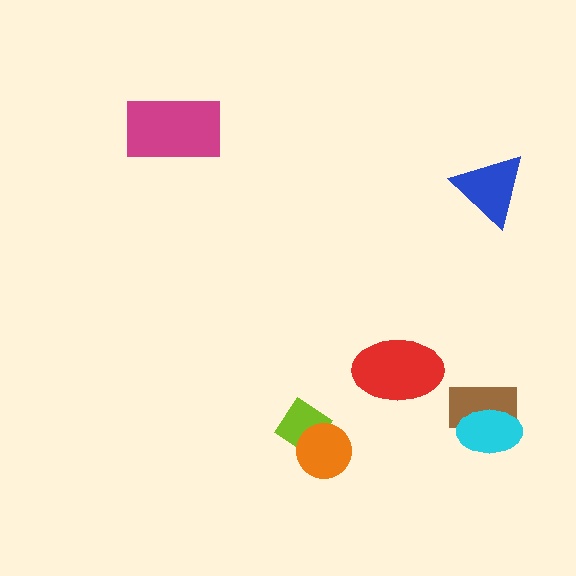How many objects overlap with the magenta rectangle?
0 objects overlap with the magenta rectangle.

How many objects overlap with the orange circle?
1 object overlaps with the orange circle.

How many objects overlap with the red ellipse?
0 objects overlap with the red ellipse.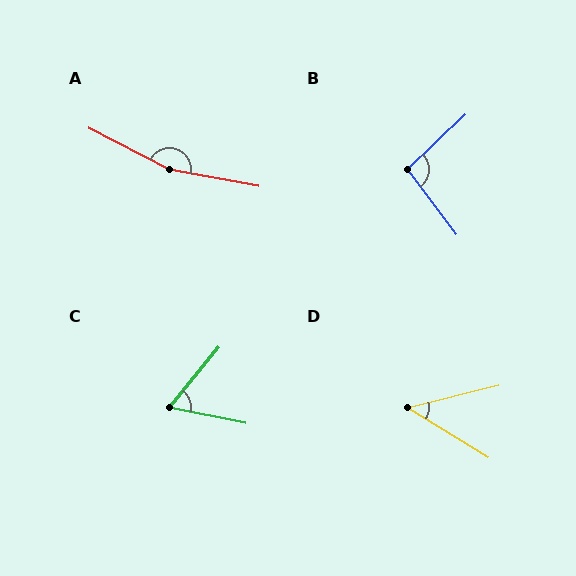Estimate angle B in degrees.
Approximately 96 degrees.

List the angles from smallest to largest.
D (45°), C (62°), B (96°), A (163°).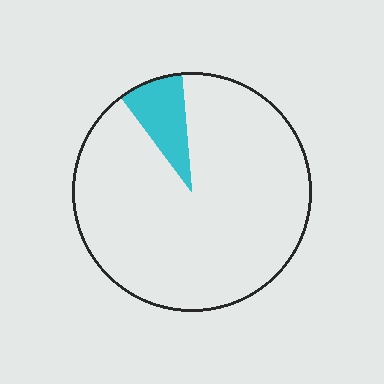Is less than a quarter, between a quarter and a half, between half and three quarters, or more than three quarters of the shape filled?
Less than a quarter.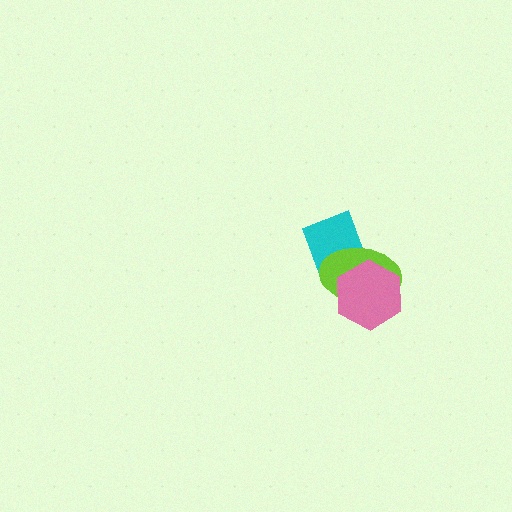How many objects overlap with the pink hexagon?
2 objects overlap with the pink hexagon.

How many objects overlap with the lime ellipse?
2 objects overlap with the lime ellipse.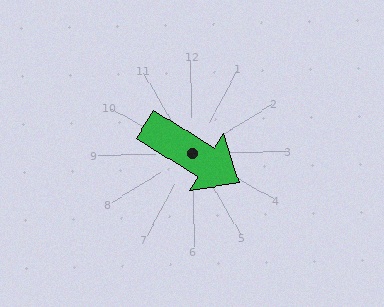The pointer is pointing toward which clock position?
Roughly 4 o'clock.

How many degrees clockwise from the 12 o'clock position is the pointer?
Approximately 123 degrees.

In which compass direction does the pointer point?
Southeast.